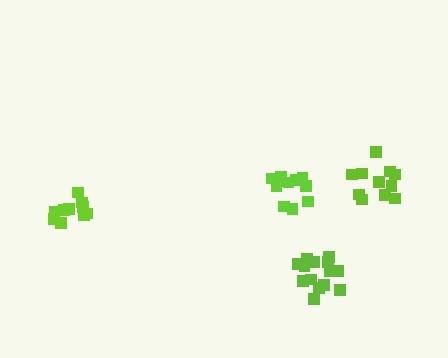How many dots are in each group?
Group 1: 10 dots, Group 2: 11 dots, Group 3: 14 dots, Group 4: 11 dots (46 total).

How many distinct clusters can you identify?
There are 4 distinct clusters.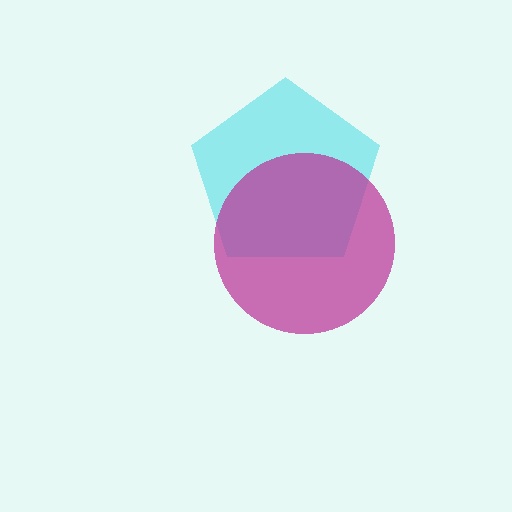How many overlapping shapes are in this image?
There are 2 overlapping shapes in the image.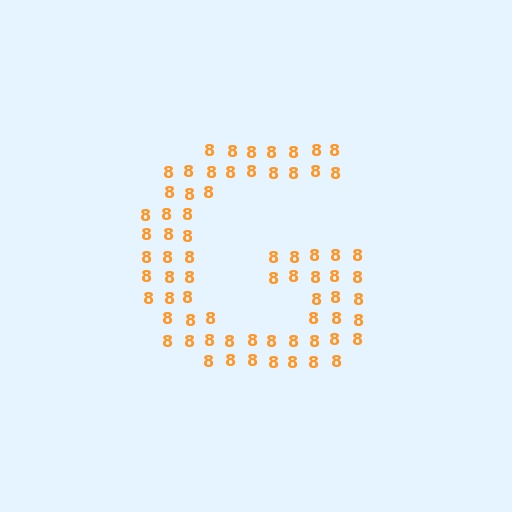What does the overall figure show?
The overall figure shows the letter G.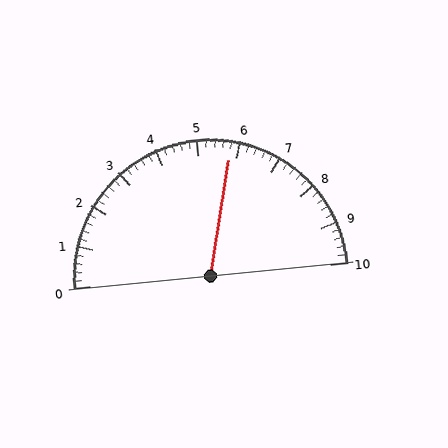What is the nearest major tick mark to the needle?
The nearest major tick mark is 6.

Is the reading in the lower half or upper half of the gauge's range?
The reading is in the upper half of the range (0 to 10).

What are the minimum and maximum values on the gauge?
The gauge ranges from 0 to 10.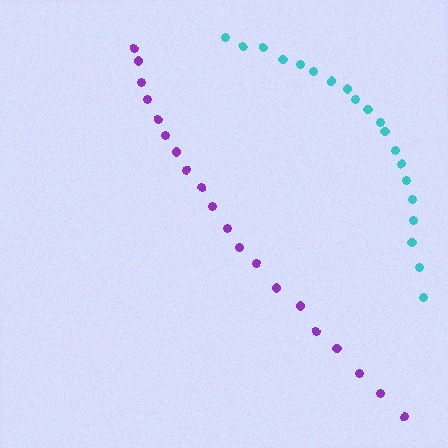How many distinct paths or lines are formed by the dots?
There are 2 distinct paths.